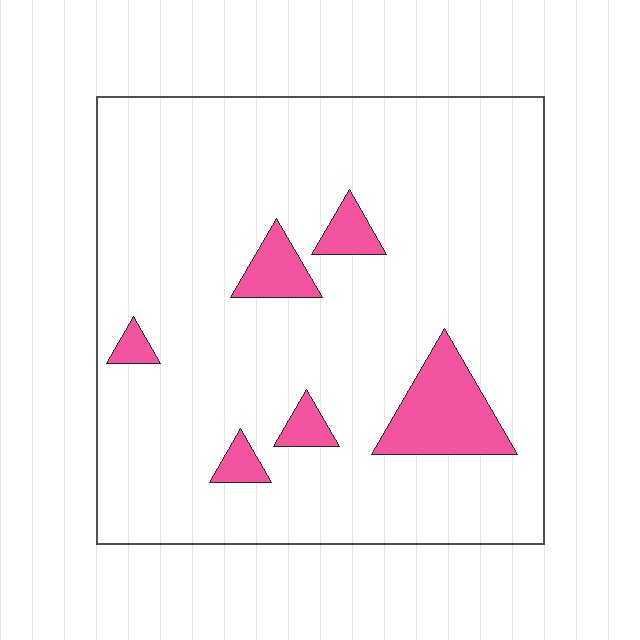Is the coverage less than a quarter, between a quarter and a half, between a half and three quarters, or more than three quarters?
Less than a quarter.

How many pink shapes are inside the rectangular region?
6.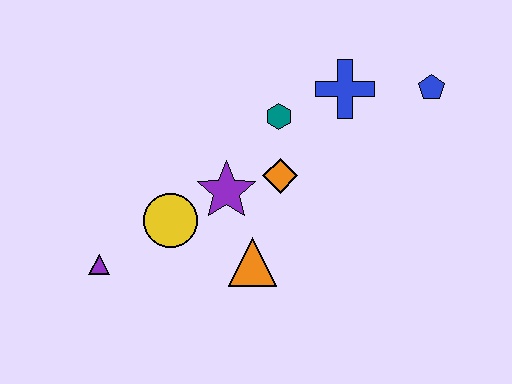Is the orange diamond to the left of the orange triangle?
No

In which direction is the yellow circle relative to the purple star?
The yellow circle is to the left of the purple star.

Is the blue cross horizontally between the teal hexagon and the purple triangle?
No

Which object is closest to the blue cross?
The teal hexagon is closest to the blue cross.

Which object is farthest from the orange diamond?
The purple triangle is farthest from the orange diamond.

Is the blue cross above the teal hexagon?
Yes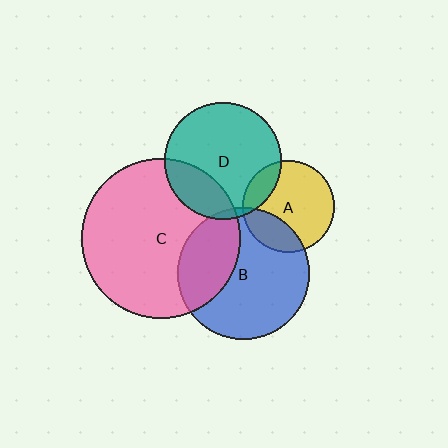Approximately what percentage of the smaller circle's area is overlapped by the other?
Approximately 30%.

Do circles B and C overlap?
Yes.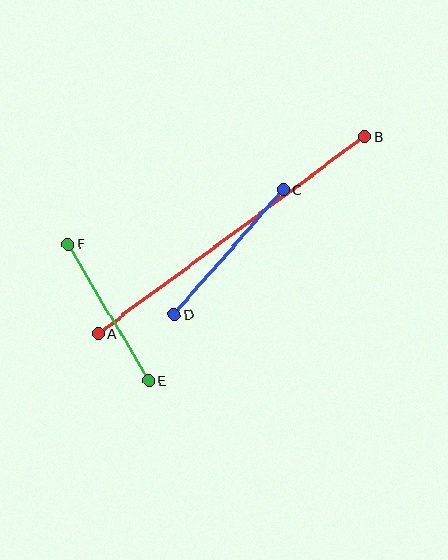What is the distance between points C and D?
The distance is approximately 165 pixels.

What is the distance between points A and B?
The distance is approximately 332 pixels.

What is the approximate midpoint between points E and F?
The midpoint is at approximately (108, 313) pixels.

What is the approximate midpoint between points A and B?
The midpoint is at approximately (231, 235) pixels.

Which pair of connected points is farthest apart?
Points A and B are farthest apart.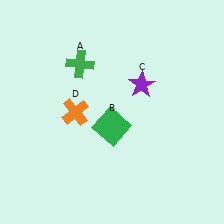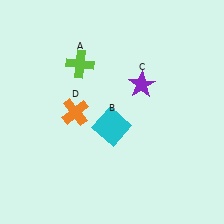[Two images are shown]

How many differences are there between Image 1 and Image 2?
There are 2 differences between the two images.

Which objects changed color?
A changed from green to lime. B changed from green to cyan.